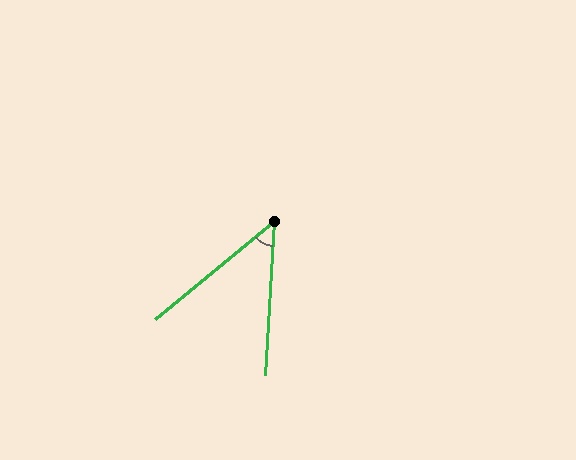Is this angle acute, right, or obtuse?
It is acute.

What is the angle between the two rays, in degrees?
Approximately 47 degrees.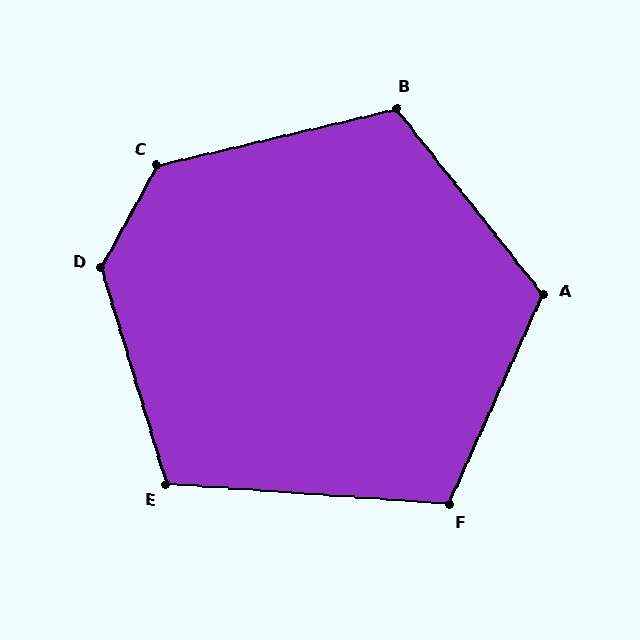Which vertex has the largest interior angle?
D, at approximately 135 degrees.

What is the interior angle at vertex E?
Approximately 111 degrees (obtuse).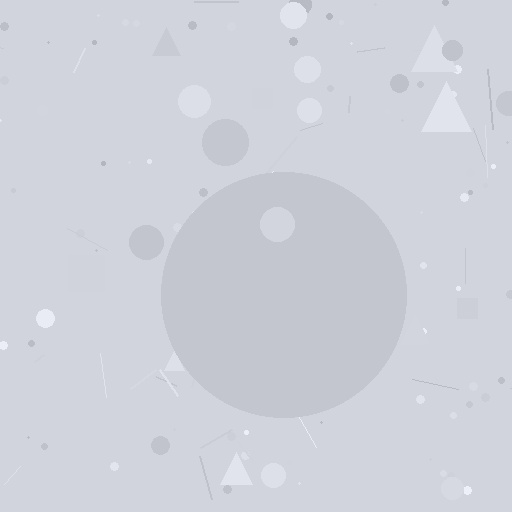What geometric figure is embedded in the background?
A circle is embedded in the background.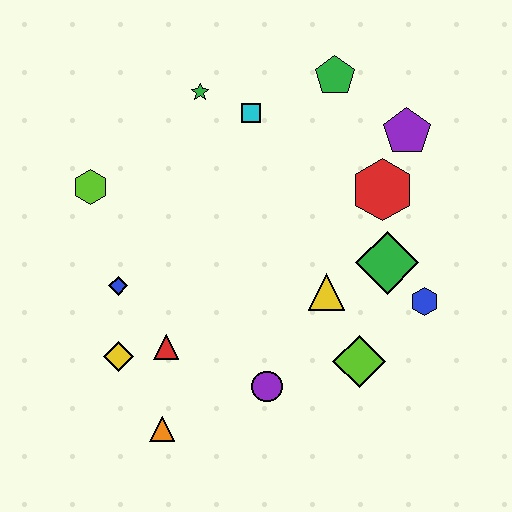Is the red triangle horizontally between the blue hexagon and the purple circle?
No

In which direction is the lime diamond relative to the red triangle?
The lime diamond is to the right of the red triangle.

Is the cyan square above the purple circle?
Yes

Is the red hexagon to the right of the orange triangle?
Yes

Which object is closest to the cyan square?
The green star is closest to the cyan square.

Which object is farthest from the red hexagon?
The orange triangle is farthest from the red hexagon.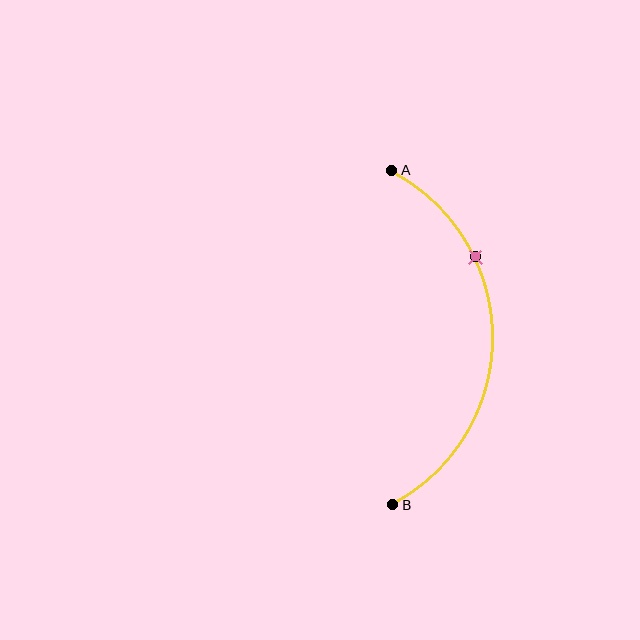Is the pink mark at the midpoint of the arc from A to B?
No. The pink mark lies on the arc but is closer to endpoint A. The arc midpoint would be at the point on the curve equidistant along the arc from both A and B.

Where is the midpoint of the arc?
The arc midpoint is the point on the curve farthest from the straight line joining A and B. It sits to the right of that line.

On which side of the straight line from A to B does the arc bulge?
The arc bulges to the right of the straight line connecting A and B.